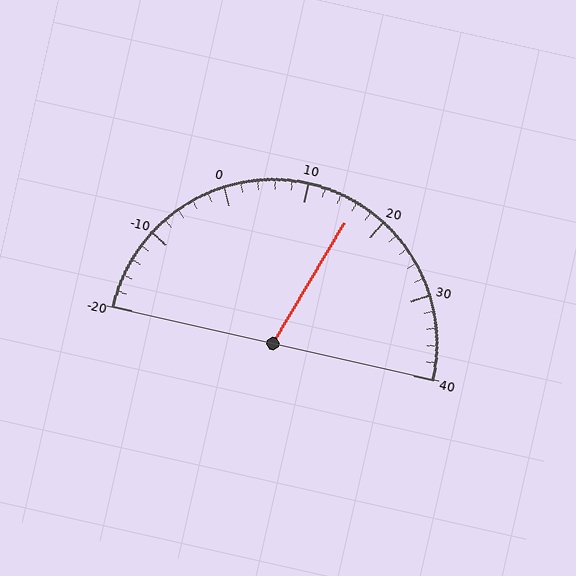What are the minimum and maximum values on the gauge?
The gauge ranges from -20 to 40.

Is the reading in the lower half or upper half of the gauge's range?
The reading is in the upper half of the range (-20 to 40).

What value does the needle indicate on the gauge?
The needle indicates approximately 16.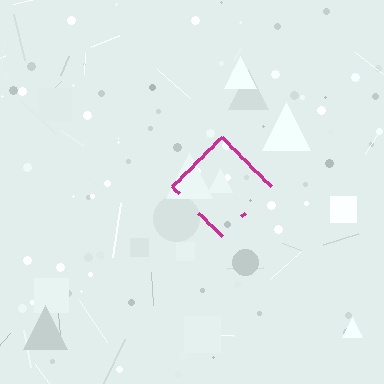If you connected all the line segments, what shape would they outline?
They would outline a diamond.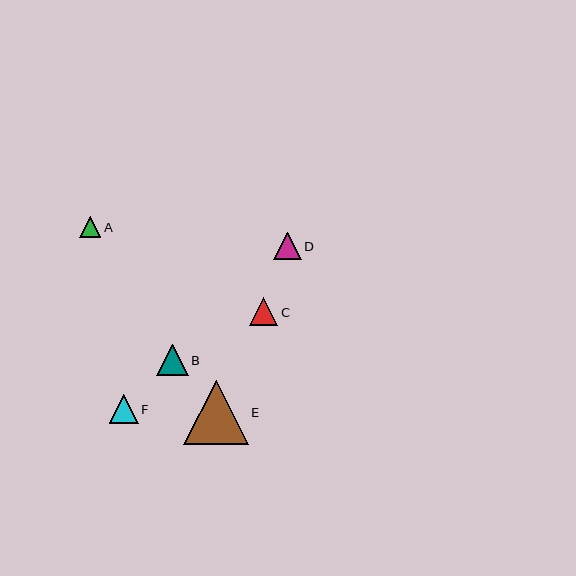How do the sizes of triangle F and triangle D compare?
Triangle F and triangle D are approximately the same size.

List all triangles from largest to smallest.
From largest to smallest: E, B, F, C, D, A.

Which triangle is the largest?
Triangle E is the largest with a size of approximately 64 pixels.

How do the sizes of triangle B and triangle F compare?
Triangle B and triangle F are approximately the same size.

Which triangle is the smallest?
Triangle A is the smallest with a size of approximately 22 pixels.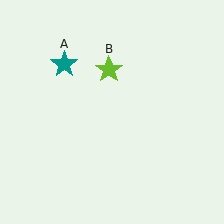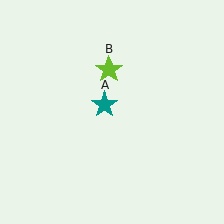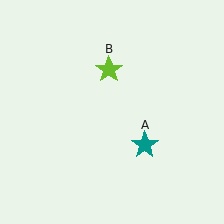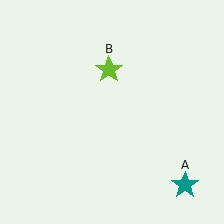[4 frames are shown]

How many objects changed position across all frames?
1 object changed position: teal star (object A).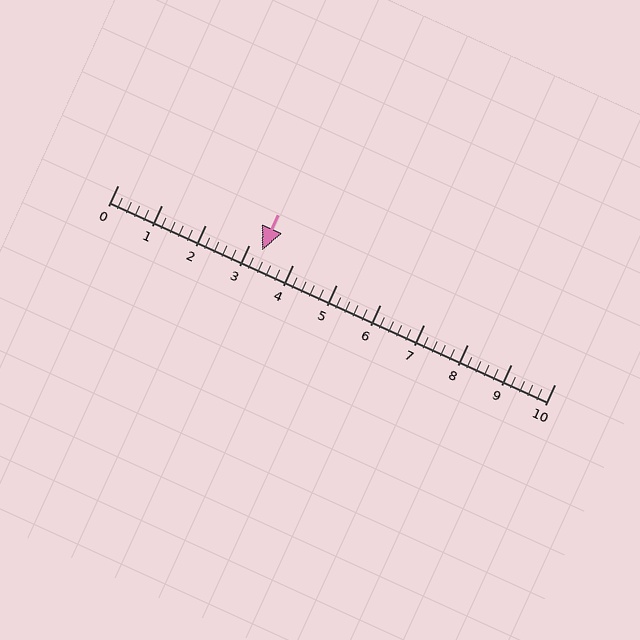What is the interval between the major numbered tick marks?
The major tick marks are spaced 1 units apart.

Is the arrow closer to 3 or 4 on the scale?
The arrow is closer to 3.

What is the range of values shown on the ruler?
The ruler shows values from 0 to 10.